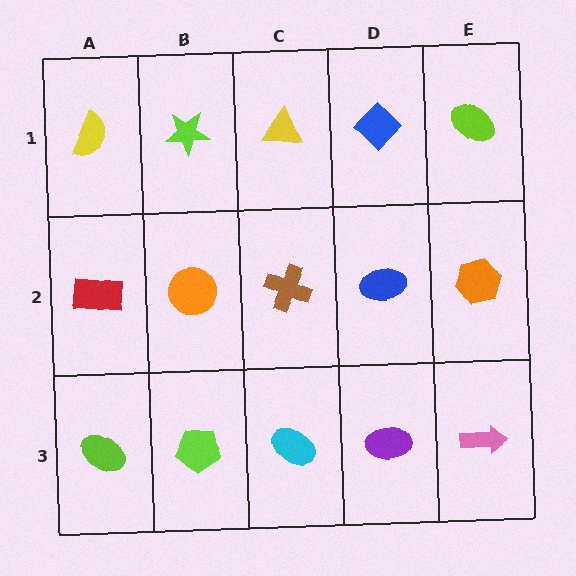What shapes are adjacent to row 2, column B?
A lime star (row 1, column B), a lime pentagon (row 3, column B), a red rectangle (row 2, column A), a brown cross (row 2, column C).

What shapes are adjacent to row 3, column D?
A blue ellipse (row 2, column D), a cyan ellipse (row 3, column C), a pink arrow (row 3, column E).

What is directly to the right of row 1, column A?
A lime star.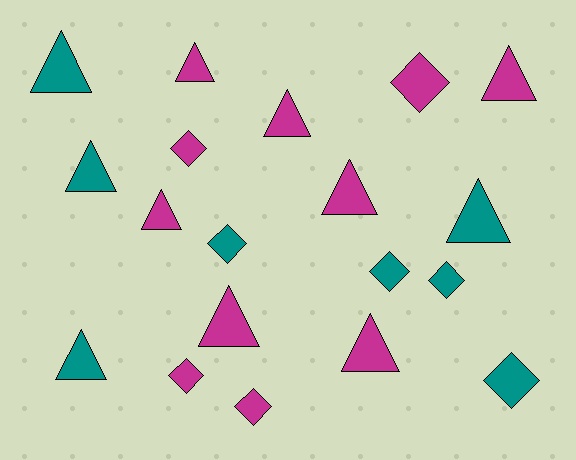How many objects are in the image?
There are 19 objects.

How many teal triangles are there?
There are 4 teal triangles.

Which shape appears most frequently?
Triangle, with 11 objects.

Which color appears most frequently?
Magenta, with 11 objects.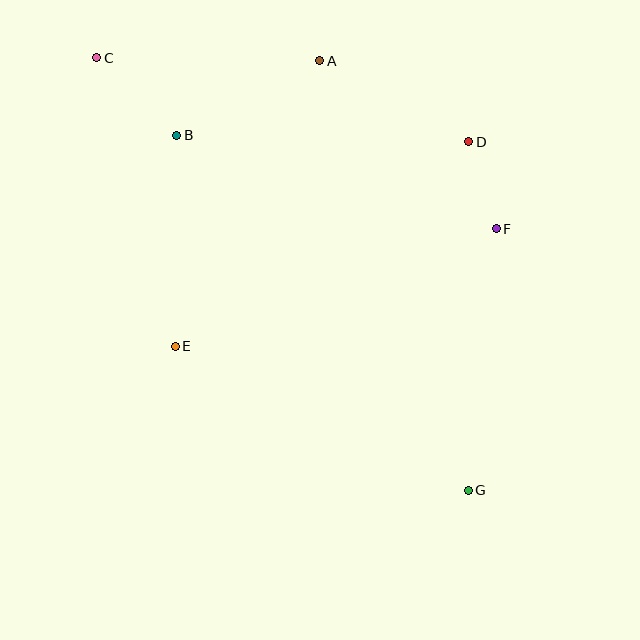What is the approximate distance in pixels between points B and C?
The distance between B and C is approximately 111 pixels.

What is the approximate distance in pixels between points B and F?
The distance between B and F is approximately 333 pixels.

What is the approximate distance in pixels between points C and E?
The distance between C and E is approximately 299 pixels.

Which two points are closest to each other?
Points D and F are closest to each other.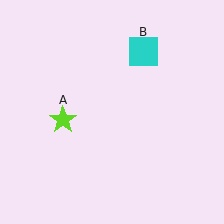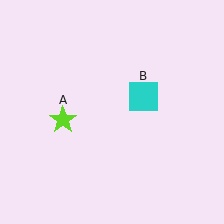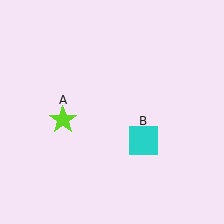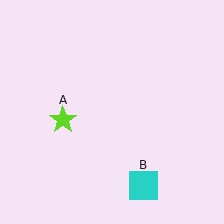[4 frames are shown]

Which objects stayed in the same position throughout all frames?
Lime star (object A) remained stationary.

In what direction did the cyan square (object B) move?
The cyan square (object B) moved down.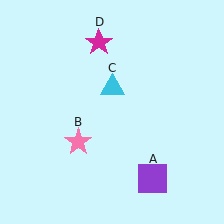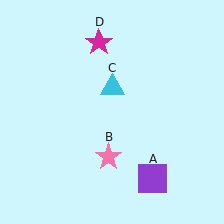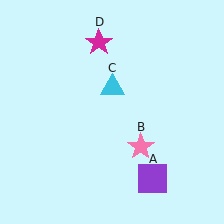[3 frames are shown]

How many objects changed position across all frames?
1 object changed position: pink star (object B).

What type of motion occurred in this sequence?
The pink star (object B) rotated counterclockwise around the center of the scene.